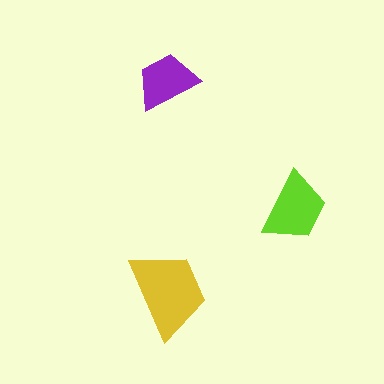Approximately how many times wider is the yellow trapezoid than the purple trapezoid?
About 1.5 times wider.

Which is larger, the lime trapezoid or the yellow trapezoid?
The yellow one.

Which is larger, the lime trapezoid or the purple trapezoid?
The lime one.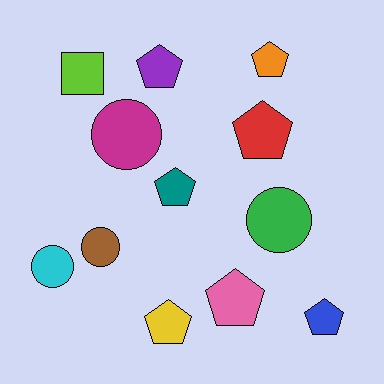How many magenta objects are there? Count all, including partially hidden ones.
There is 1 magenta object.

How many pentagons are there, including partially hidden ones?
There are 7 pentagons.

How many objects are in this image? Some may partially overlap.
There are 12 objects.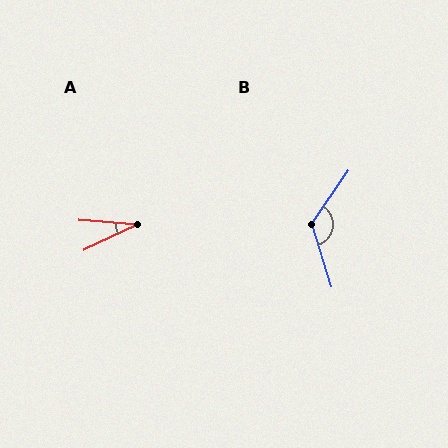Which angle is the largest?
B, at approximately 128 degrees.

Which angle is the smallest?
A, at approximately 29 degrees.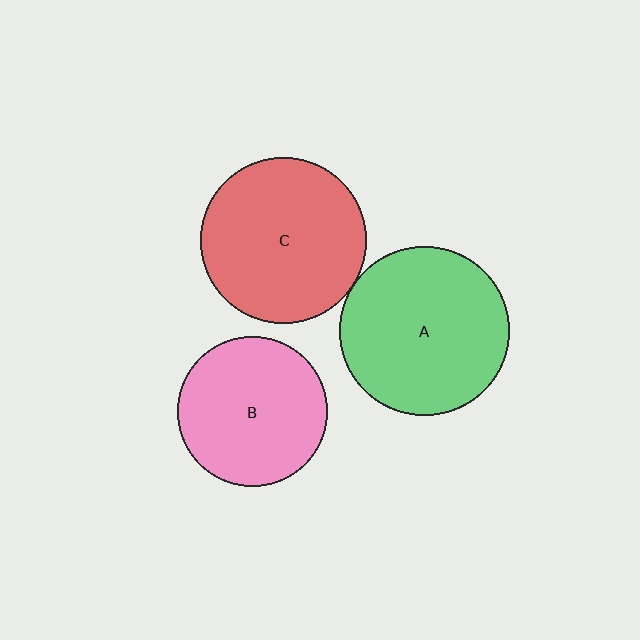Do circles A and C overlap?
Yes.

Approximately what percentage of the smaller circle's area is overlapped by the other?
Approximately 5%.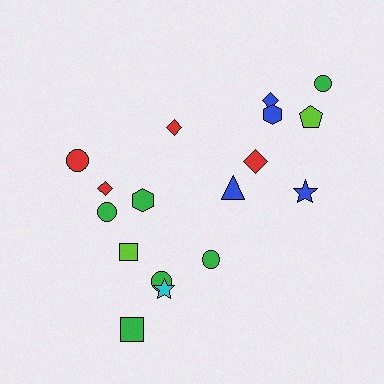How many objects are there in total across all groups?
There are 17 objects.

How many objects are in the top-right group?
There are 7 objects.